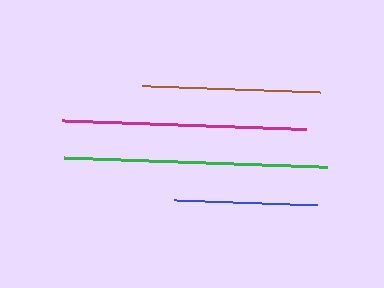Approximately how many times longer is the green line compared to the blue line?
The green line is approximately 1.8 times the length of the blue line.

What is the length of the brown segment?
The brown segment is approximately 178 pixels long.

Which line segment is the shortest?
The blue line is the shortest at approximately 143 pixels.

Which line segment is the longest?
The green line is the longest at approximately 263 pixels.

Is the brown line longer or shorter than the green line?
The green line is longer than the brown line.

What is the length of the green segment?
The green segment is approximately 263 pixels long.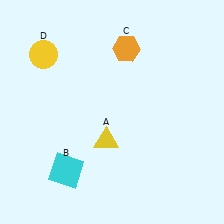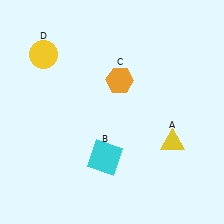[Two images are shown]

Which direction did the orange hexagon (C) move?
The orange hexagon (C) moved down.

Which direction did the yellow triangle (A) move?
The yellow triangle (A) moved right.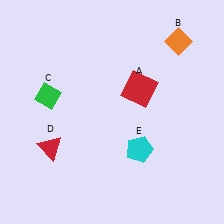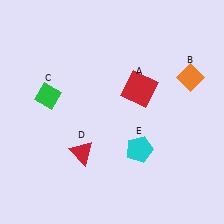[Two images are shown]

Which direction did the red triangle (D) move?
The red triangle (D) moved right.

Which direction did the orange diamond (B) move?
The orange diamond (B) moved down.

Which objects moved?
The objects that moved are: the orange diamond (B), the red triangle (D).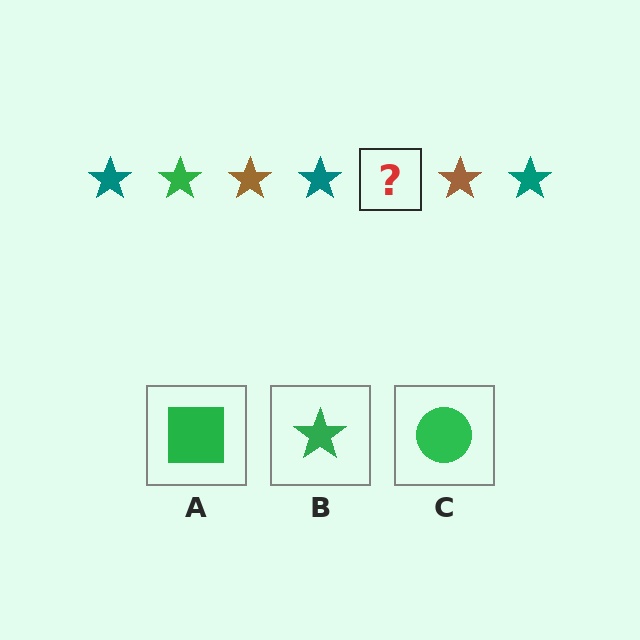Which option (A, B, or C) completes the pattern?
B.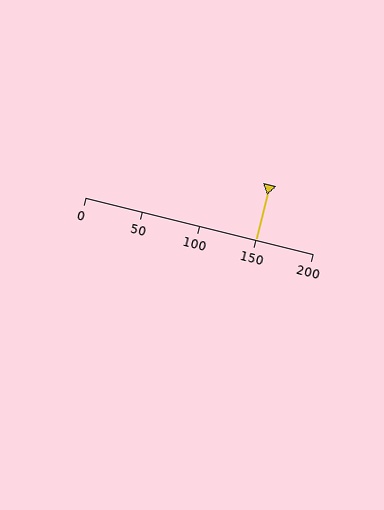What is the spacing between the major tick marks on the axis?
The major ticks are spaced 50 apart.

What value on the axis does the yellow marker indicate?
The marker indicates approximately 150.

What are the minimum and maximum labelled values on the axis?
The axis runs from 0 to 200.